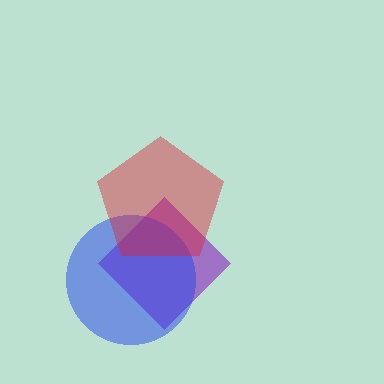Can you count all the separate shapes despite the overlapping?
Yes, there are 3 separate shapes.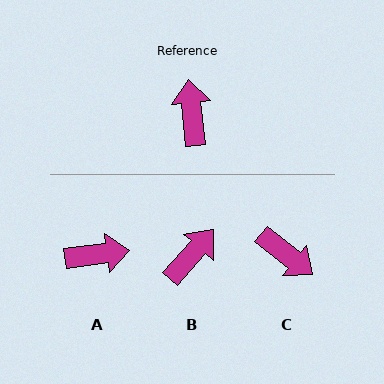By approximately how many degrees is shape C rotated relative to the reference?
Approximately 134 degrees clockwise.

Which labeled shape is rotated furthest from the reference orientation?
C, about 134 degrees away.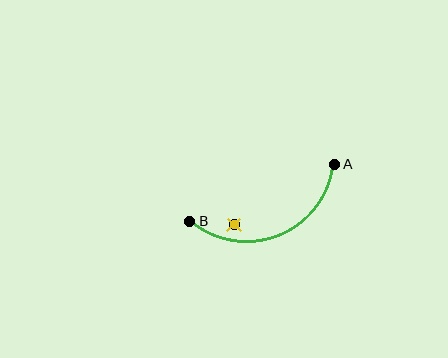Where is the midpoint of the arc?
The arc midpoint is the point on the curve farthest from the straight line joining A and B. It sits below that line.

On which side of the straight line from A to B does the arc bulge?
The arc bulges below the straight line connecting A and B.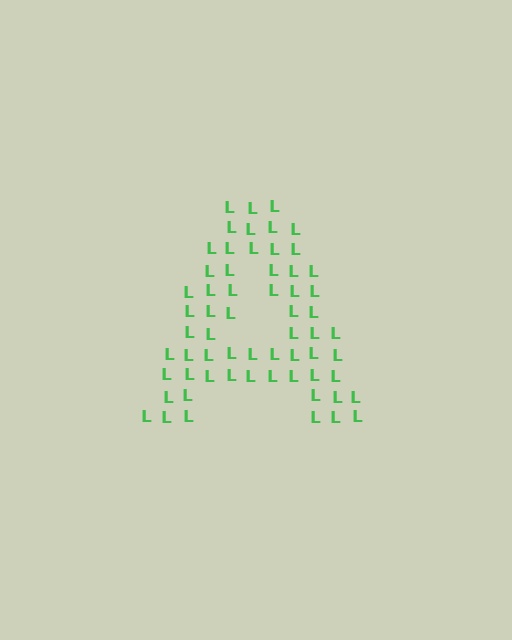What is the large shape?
The large shape is the letter A.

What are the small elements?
The small elements are letter L's.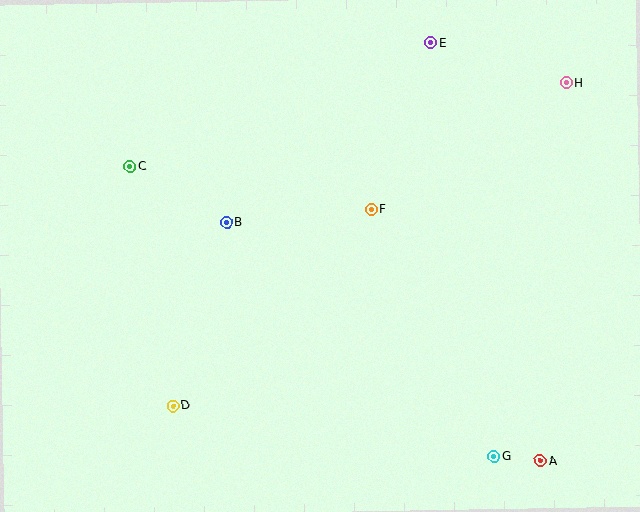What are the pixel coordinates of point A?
Point A is at (540, 461).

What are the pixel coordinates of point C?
Point C is at (130, 166).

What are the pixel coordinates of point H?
Point H is at (566, 82).